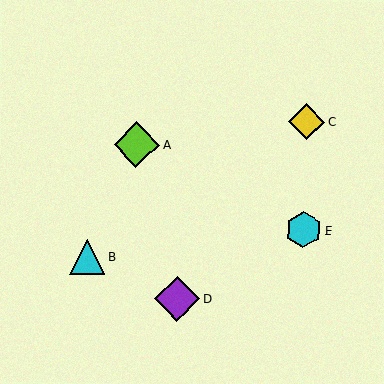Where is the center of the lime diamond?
The center of the lime diamond is at (136, 145).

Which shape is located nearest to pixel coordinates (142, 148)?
The lime diamond (labeled A) at (136, 145) is nearest to that location.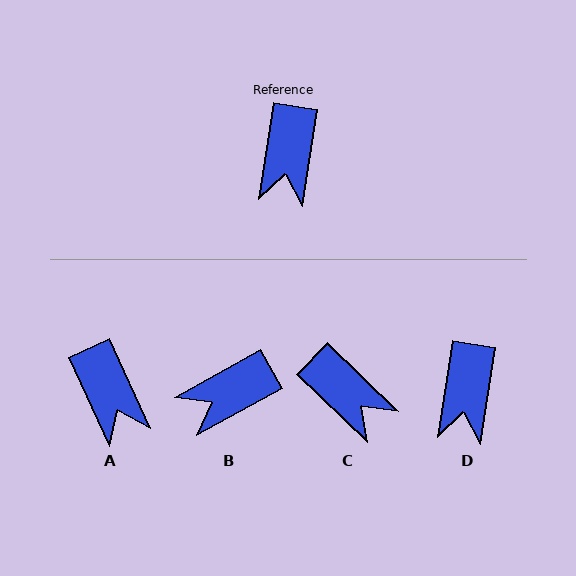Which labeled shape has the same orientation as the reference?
D.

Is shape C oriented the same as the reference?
No, it is off by about 54 degrees.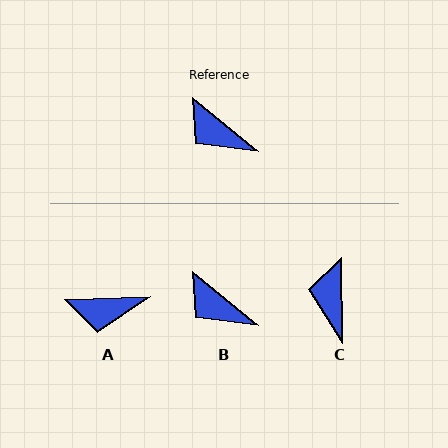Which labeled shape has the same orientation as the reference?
B.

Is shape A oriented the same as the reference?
No, it is off by about 41 degrees.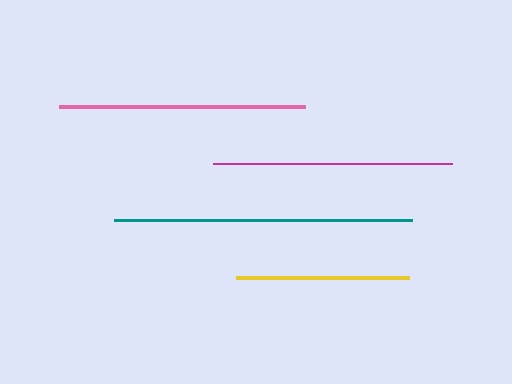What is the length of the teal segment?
The teal segment is approximately 298 pixels long.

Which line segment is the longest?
The teal line is the longest at approximately 298 pixels.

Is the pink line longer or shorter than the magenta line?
The pink line is longer than the magenta line.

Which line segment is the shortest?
The yellow line is the shortest at approximately 173 pixels.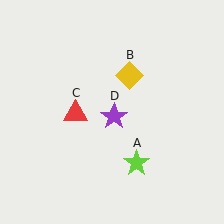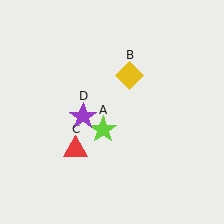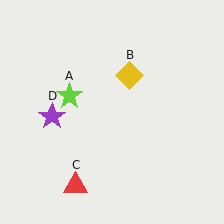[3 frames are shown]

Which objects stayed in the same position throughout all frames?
Yellow diamond (object B) remained stationary.